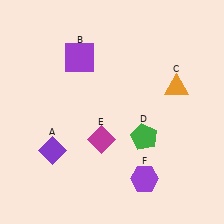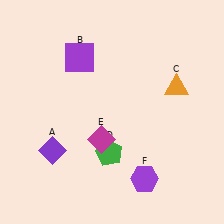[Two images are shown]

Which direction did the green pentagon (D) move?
The green pentagon (D) moved left.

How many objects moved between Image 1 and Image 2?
1 object moved between the two images.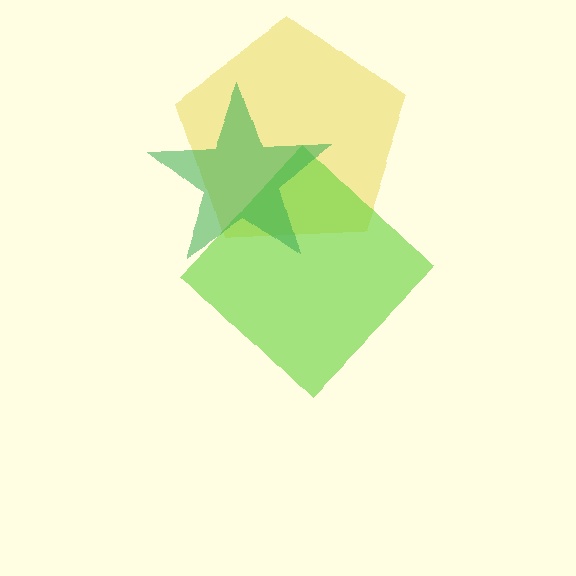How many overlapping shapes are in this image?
There are 3 overlapping shapes in the image.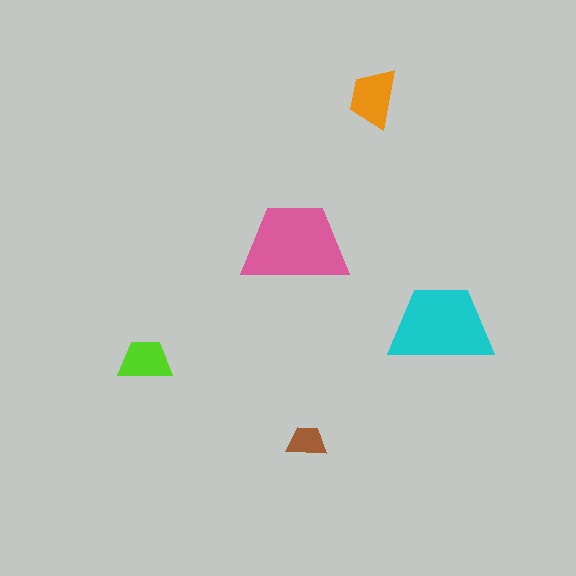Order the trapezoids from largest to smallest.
the pink one, the cyan one, the orange one, the lime one, the brown one.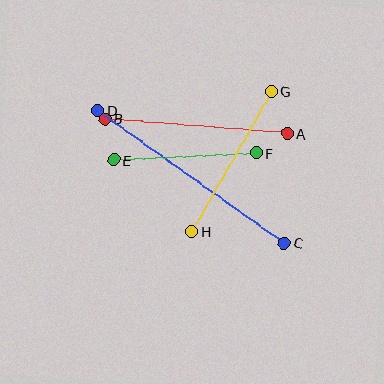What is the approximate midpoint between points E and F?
The midpoint is at approximately (185, 156) pixels.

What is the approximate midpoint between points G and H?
The midpoint is at approximately (232, 161) pixels.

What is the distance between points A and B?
The distance is approximately 183 pixels.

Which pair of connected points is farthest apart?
Points C and D are farthest apart.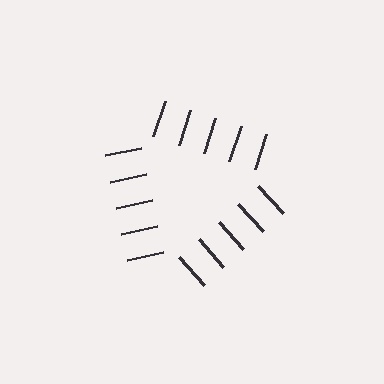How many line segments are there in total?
15 — 5 along each of the 3 edges.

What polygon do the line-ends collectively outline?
An illusory triangle — the line segments terminate on its edges but no continuous stroke is drawn.